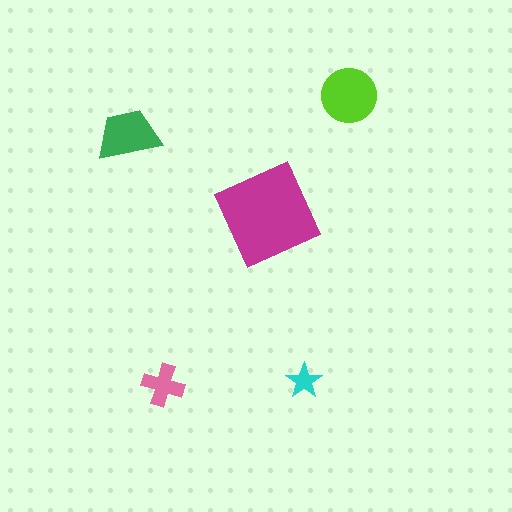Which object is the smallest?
The cyan star.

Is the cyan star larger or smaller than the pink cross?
Smaller.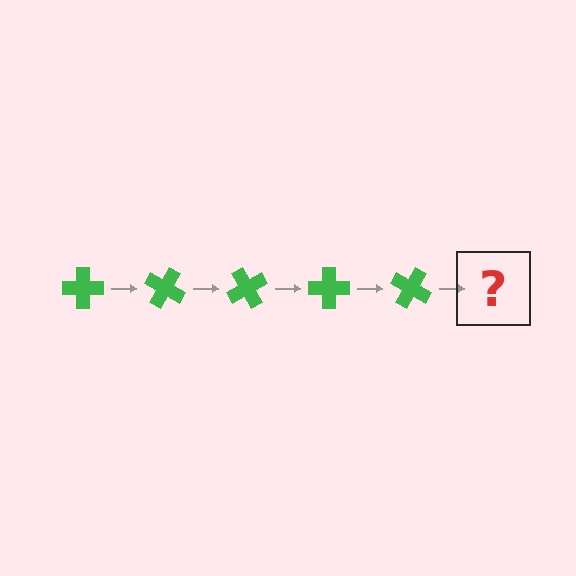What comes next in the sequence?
The next element should be a green cross rotated 150 degrees.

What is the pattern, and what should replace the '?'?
The pattern is that the cross rotates 30 degrees each step. The '?' should be a green cross rotated 150 degrees.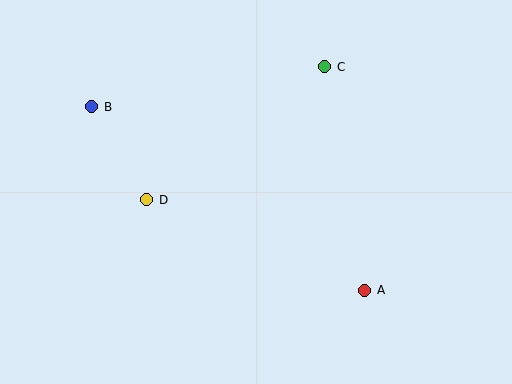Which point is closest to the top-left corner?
Point B is closest to the top-left corner.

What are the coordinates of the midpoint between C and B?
The midpoint between C and B is at (208, 87).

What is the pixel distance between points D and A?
The distance between D and A is 236 pixels.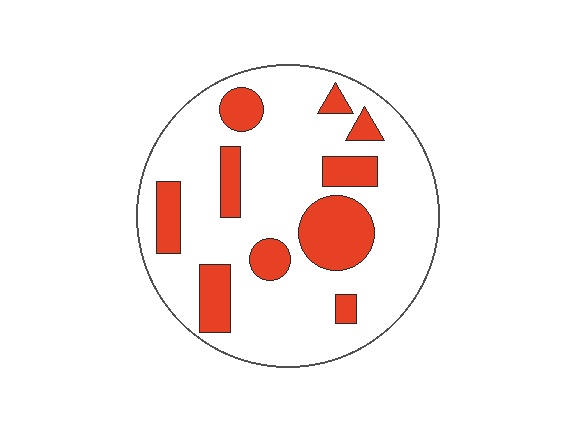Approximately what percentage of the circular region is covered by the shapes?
Approximately 25%.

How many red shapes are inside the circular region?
10.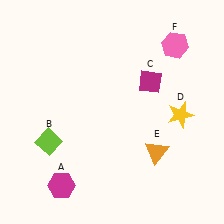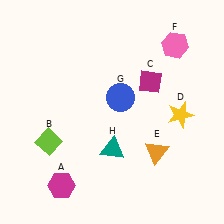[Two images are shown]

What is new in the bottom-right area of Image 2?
A teal triangle (H) was added in the bottom-right area of Image 2.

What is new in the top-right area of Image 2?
A blue circle (G) was added in the top-right area of Image 2.